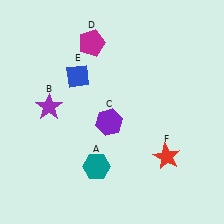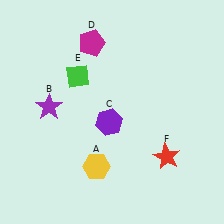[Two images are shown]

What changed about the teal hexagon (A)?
In Image 1, A is teal. In Image 2, it changed to yellow.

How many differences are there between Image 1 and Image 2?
There are 2 differences between the two images.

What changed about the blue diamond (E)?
In Image 1, E is blue. In Image 2, it changed to green.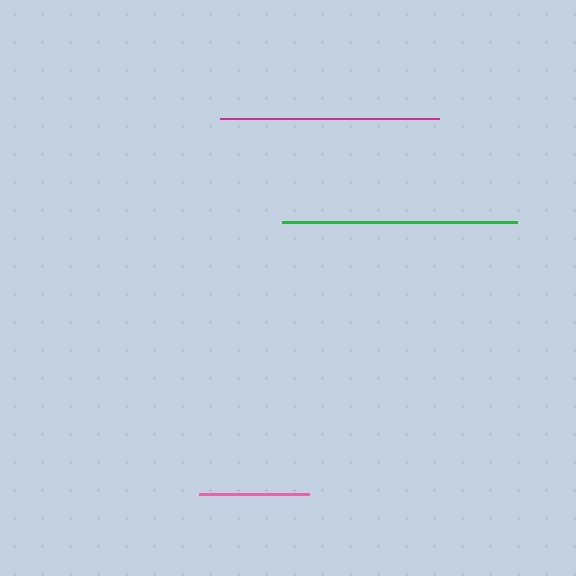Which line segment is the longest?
The green line is the longest at approximately 234 pixels.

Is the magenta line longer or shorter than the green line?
The green line is longer than the magenta line.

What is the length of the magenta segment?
The magenta segment is approximately 218 pixels long.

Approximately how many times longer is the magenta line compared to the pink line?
The magenta line is approximately 2.0 times the length of the pink line.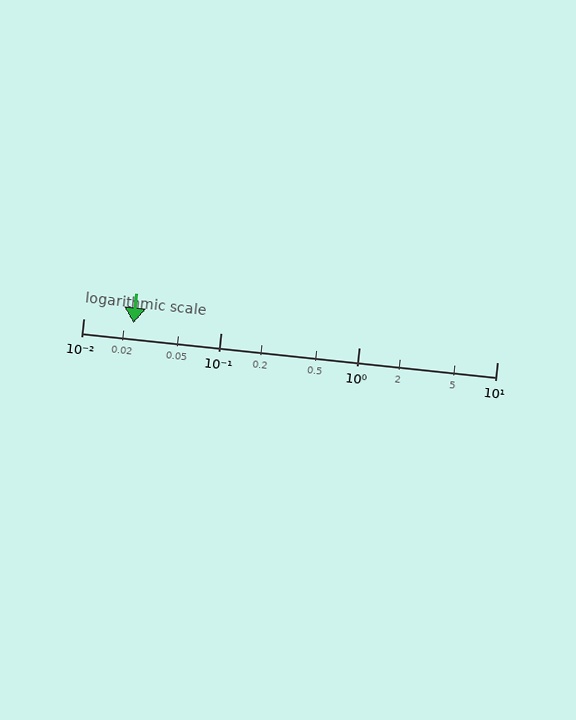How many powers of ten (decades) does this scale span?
The scale spans 3 decades, from 0.01 to 10.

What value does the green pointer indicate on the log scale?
The pointer indicates approximately 0.023.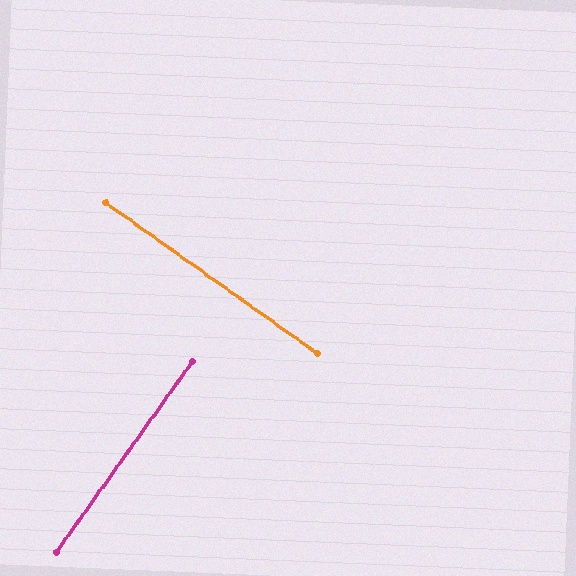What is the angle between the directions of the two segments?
Approximately 90 degrees.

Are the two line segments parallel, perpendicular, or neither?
Perpendicular — they meet at approximately 90°.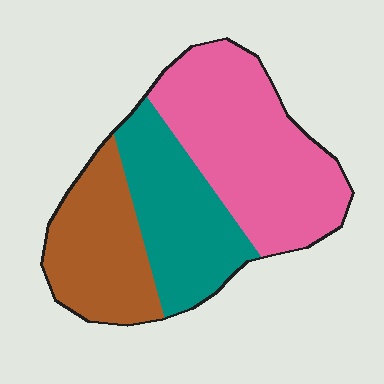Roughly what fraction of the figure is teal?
Teal takes up between a sixth and a third of the figure.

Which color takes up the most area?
Pink, at roughly 45%.